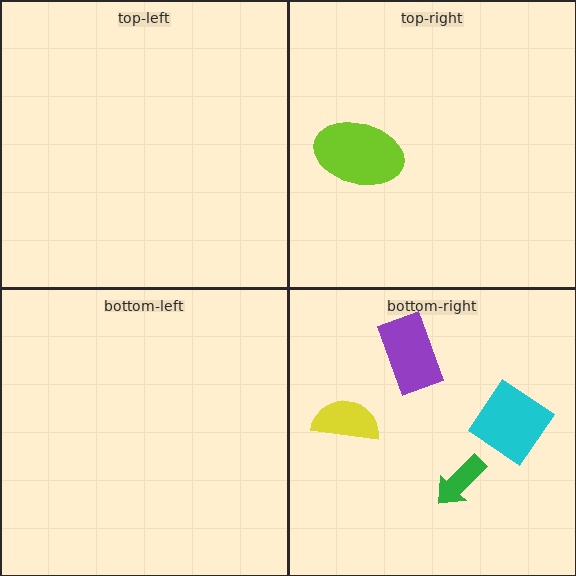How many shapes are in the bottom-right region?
4.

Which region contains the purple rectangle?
The bottom-right region.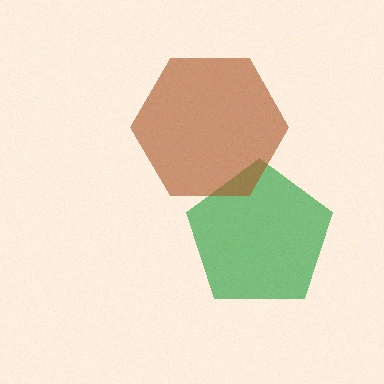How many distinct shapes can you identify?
There are 2 distinct shapes: a green pentagon, a brown hexagon.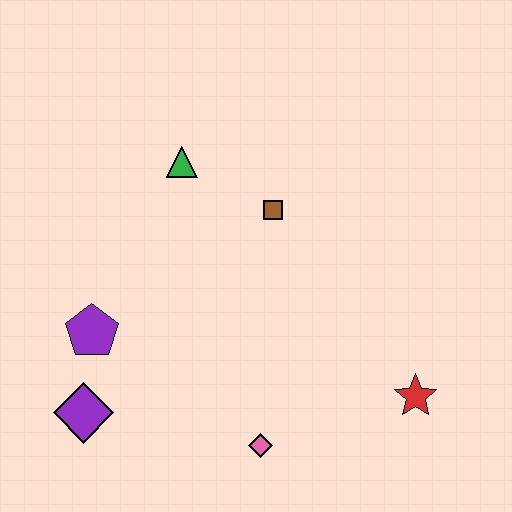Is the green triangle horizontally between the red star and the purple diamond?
Yes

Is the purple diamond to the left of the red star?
Yes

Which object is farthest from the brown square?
The purple diamond is farthest from the brown square.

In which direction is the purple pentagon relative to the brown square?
The purple pentagon is to the left of the brown square.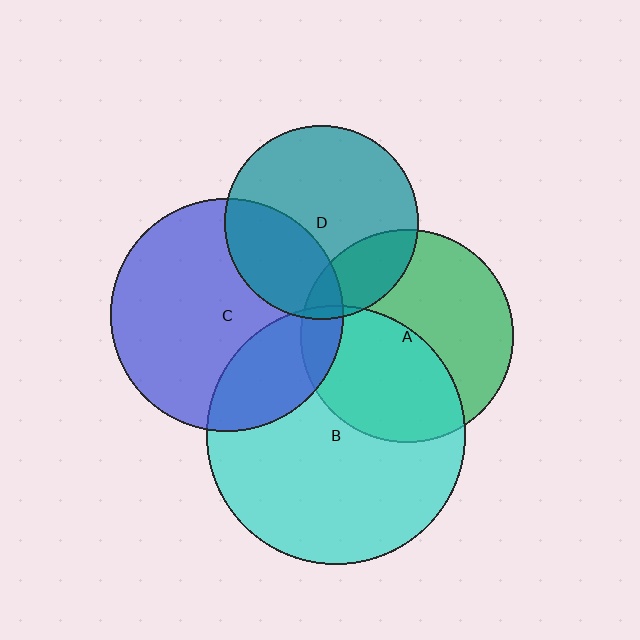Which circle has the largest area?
Circle B (cyan).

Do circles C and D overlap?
Yes.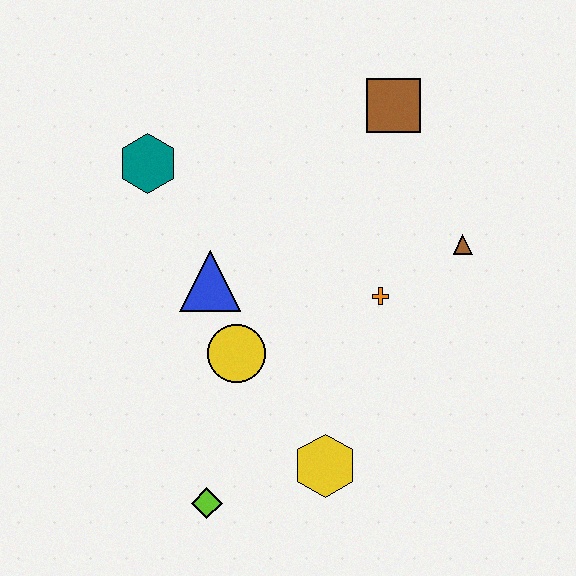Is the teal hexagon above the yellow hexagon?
Yes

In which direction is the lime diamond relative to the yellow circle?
The lime diamond is below the yellow circle.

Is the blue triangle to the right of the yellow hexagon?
No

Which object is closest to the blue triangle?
The yellow circle is closest to the blue triangle.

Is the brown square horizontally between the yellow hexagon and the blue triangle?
No